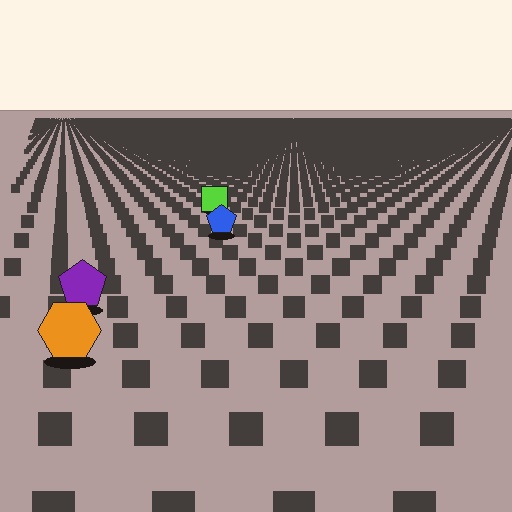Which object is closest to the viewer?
The orange hexagon is closest. The texture marks near it are larger and more spread out.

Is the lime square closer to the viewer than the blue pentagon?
No. The blue pentagon is closer — you can tell from the texture gradient: the ground texture is coarser near it.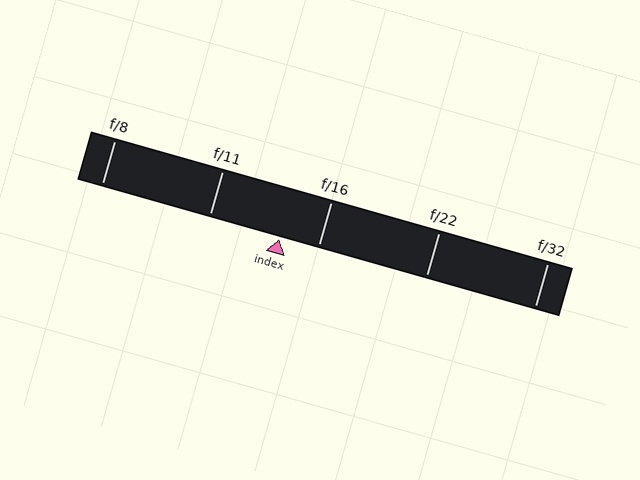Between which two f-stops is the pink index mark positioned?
The index mark is between f/11 and f/16.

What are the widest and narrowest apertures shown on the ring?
The widest aperture shown is f/8 and the narrowest is f/32.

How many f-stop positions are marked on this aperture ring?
There are 5 f-stop positions marked.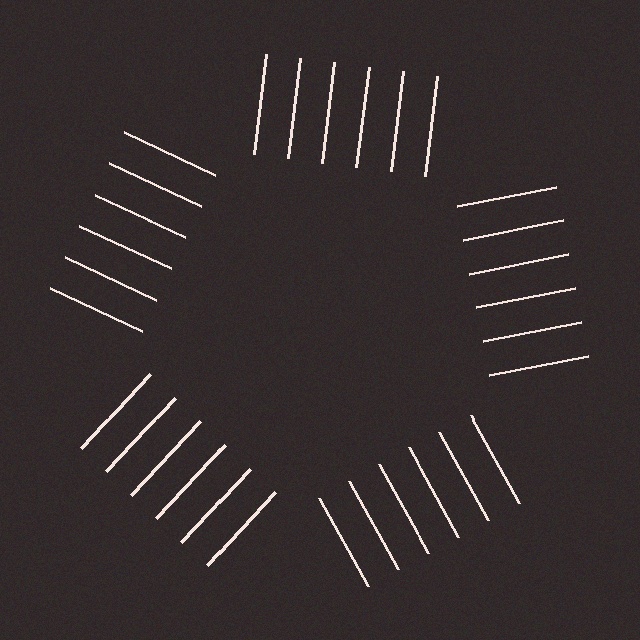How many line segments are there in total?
30 — 6 along each of the 5 edges.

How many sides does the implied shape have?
5 sides — the line-ends trace a pentagon.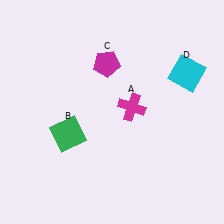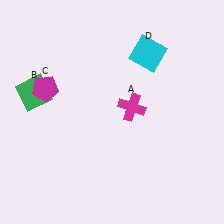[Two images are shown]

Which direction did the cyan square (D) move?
The cyan square (D) moved left.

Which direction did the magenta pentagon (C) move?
The magenta pentagon (C) moved left.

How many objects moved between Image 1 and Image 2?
3 objects moved between the two images.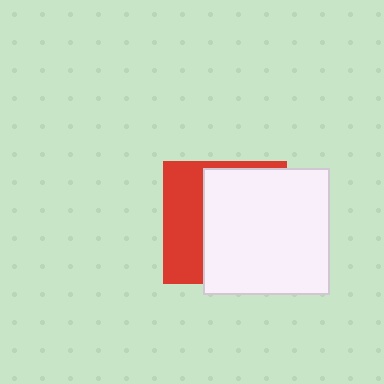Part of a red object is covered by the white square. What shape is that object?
It is a square.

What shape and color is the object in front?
The object in front is a white square.